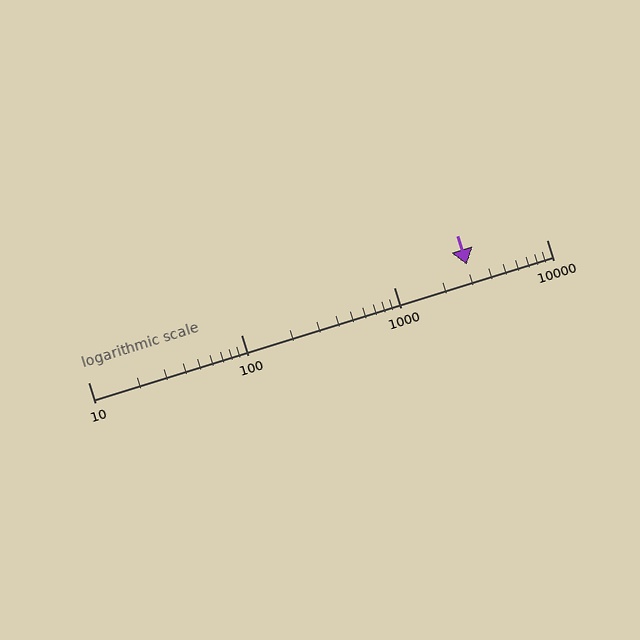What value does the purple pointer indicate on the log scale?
The pointer indicates approximately 3000.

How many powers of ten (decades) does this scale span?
The scale spans 3 decades, from 10 to 10000.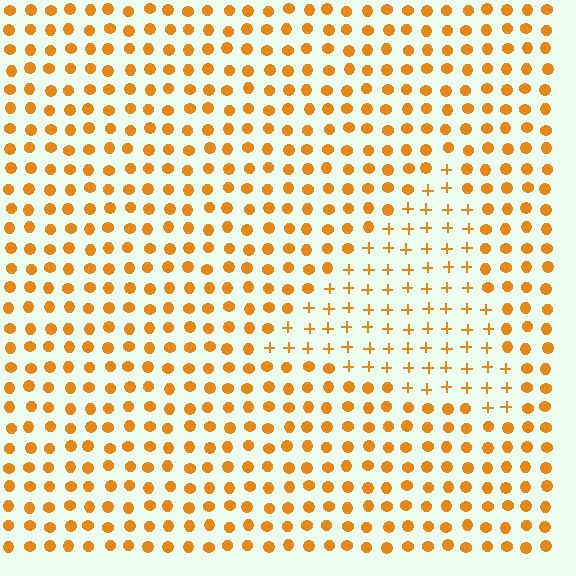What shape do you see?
I see a triangle.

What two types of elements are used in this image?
The image uses plus signs inside the triangle region and circles outside it.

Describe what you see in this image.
The image is filled with small orange elements arranged in a uniform grid. A triangle-shaped region contains plus signs, while the surrounding area contains circles. The boundary is defined purely by the change in element shape.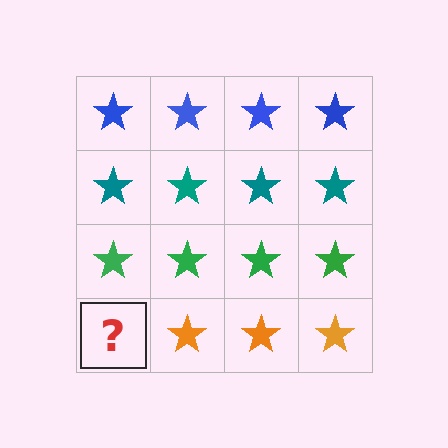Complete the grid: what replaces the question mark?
The question mark should be replaced with an orange star.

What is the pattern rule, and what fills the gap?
The rule is that each row has a consistent color. The gap should be filled with an orange star.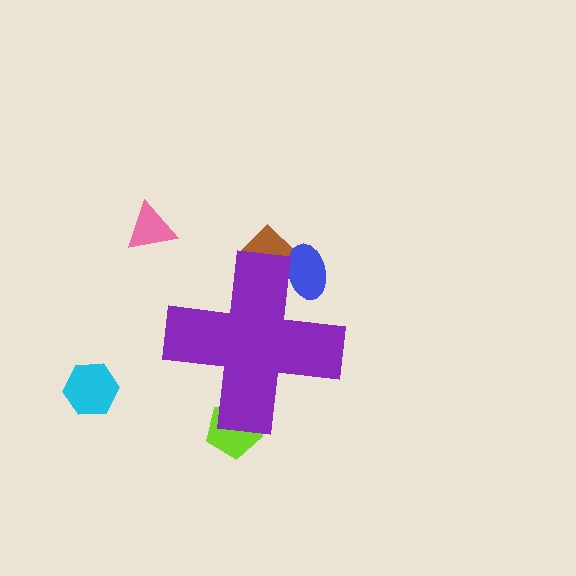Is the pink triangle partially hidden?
No, the pink triangle is fully visible.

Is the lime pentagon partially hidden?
Yes, the lime pentagon is partially hidden behind the purple cross.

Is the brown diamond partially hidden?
Yes, the brown diamond is partially hidden behind the purple cross.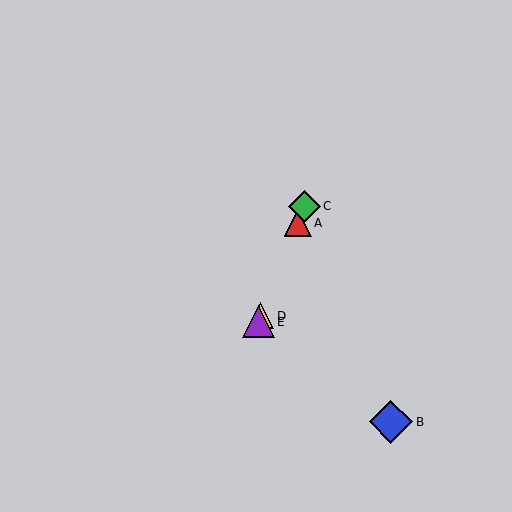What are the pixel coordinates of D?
Object D is at (261, 316).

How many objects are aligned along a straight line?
4 objects (A, C, D, E) are aligned along a straight line.